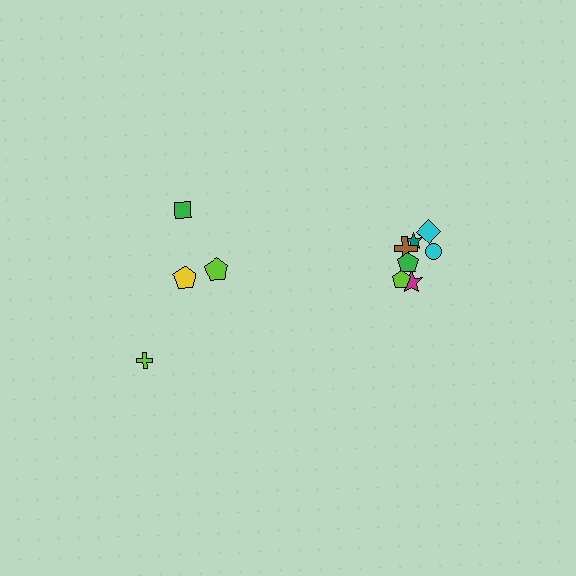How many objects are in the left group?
There are 4 objects.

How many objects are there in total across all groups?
There are 11 objects.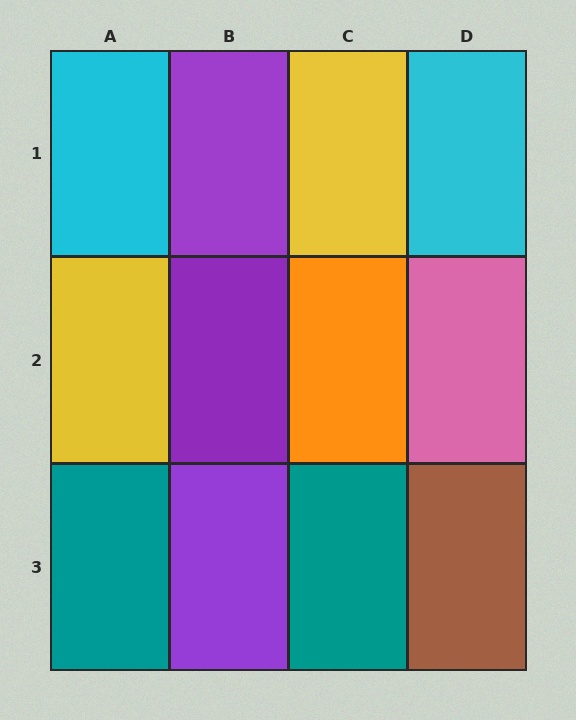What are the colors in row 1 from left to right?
Cyan, purple, yellow, cyan.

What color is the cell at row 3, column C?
Teal.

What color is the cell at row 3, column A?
Teal.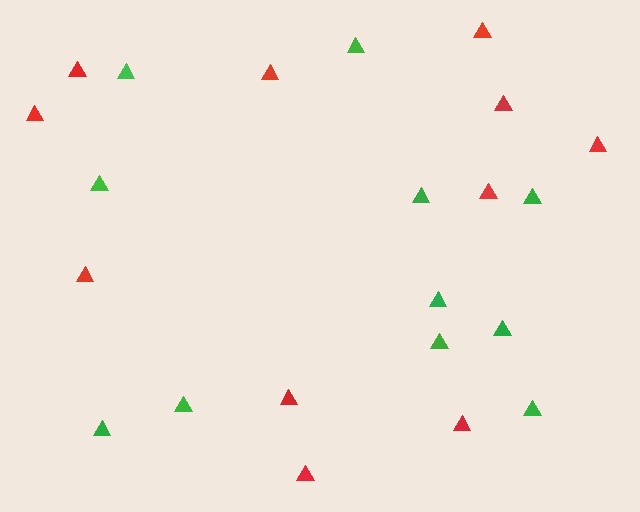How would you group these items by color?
There are 2 groups: one group of red triangles (11) and one group of green triangles (11).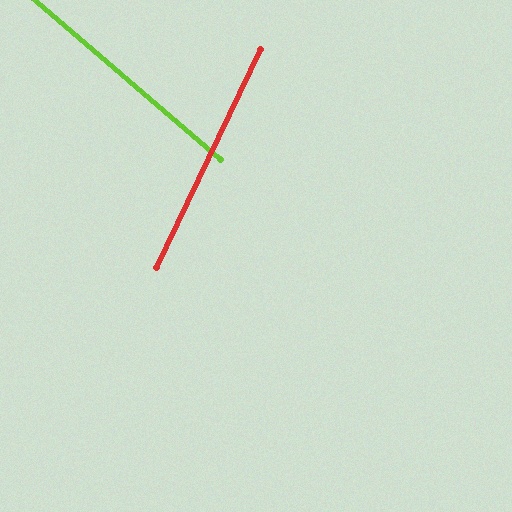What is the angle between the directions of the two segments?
Approximately 75 degrees.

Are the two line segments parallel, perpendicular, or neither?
Neither parallel nor perpendicular — they differ by about 75°.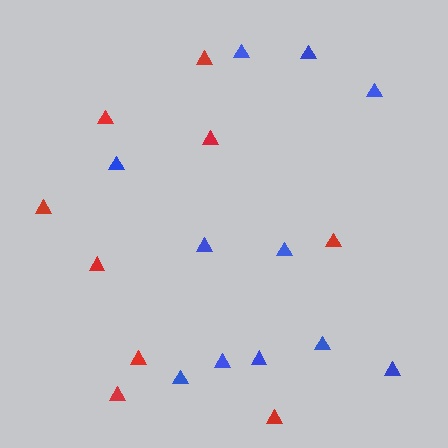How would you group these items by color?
There are 2 groups: one group of red triangles (9) and one group of blue triangles (11).